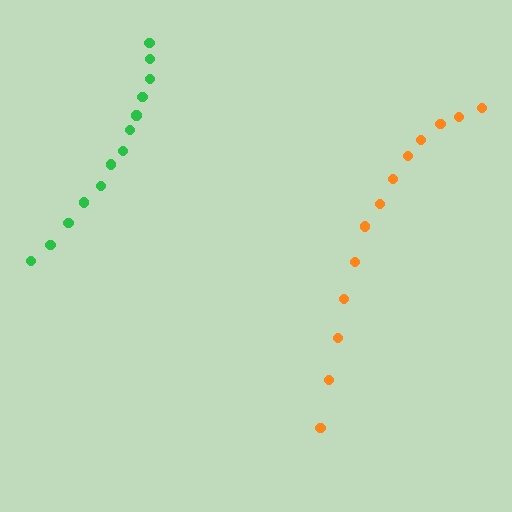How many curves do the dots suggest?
There are 2 distinct paths.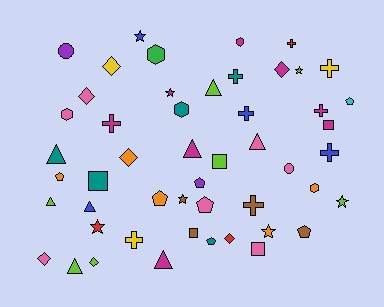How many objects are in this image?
There are 50 objects.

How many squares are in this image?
There are 5 squares.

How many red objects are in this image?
There are 3 red objects.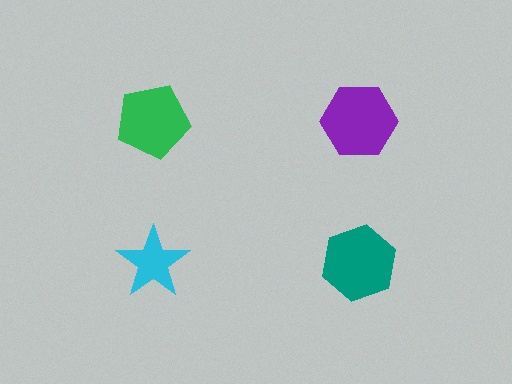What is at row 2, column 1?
A cyan star.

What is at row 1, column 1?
A green pentagon.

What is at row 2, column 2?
A teal hexagon.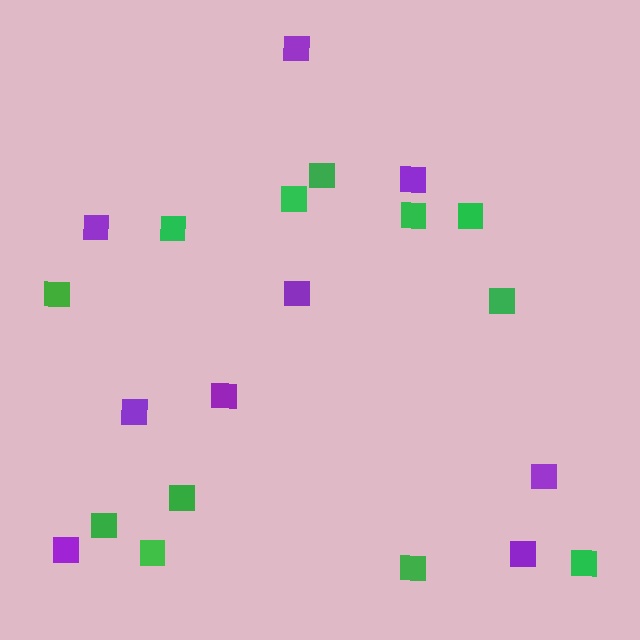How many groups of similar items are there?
There are 2 groups: one group of purple squares (9) and one group of green squares (12).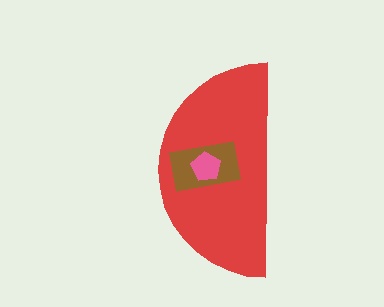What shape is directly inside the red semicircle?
The brown rectangle.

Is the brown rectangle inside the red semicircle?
Yes.